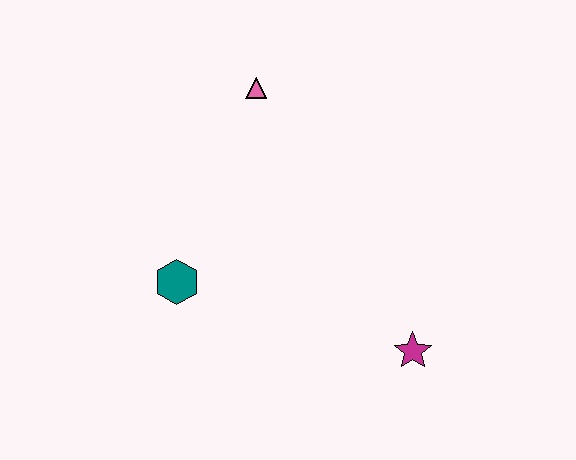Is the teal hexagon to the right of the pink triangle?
No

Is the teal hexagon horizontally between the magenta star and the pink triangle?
No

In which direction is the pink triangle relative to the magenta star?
The pink triangle is above the magenta star.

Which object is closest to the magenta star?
The teal hexagon is closest to the magenta star.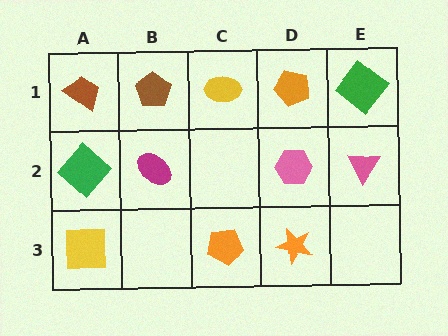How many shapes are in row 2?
4 shapes.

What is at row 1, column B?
A brown pentagon.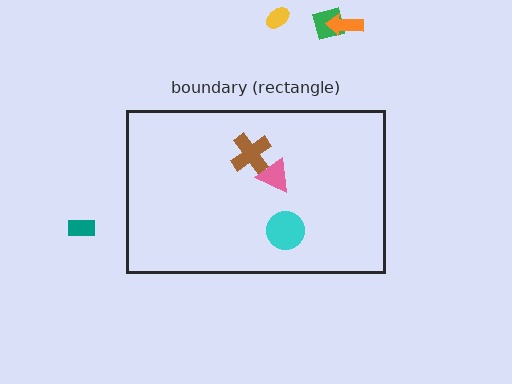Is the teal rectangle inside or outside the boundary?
Outside.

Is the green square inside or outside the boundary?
Outside.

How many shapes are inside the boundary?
3 inside, 4 outside.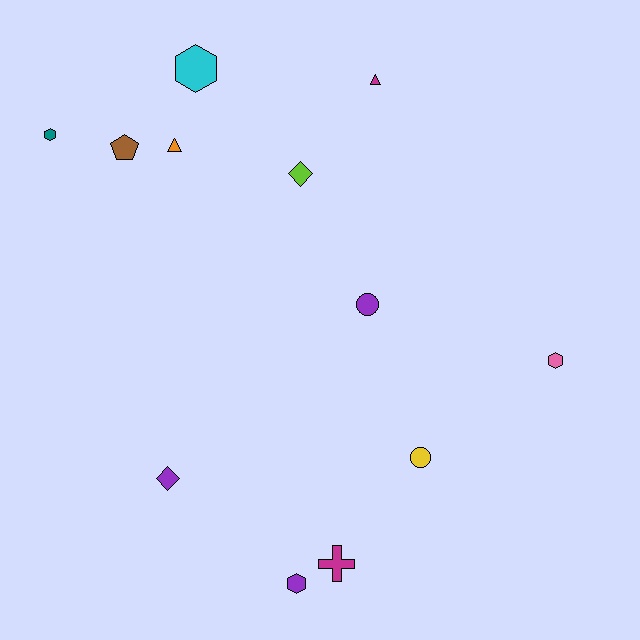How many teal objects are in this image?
There is 1 teal object.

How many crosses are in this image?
There is 1 cross.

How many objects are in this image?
There are 12 objects.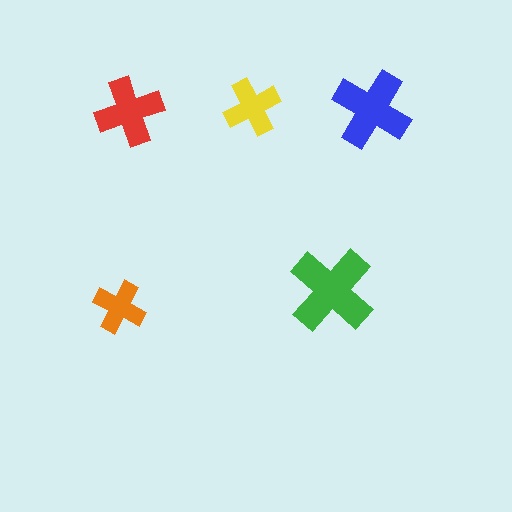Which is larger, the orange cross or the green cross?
The green one.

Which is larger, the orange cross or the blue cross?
The blue one.